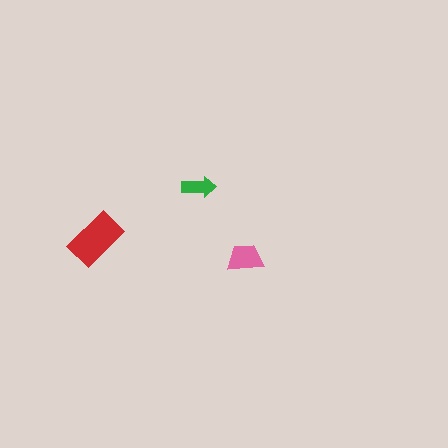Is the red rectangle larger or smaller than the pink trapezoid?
Larger.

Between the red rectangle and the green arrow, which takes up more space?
The red rectangle.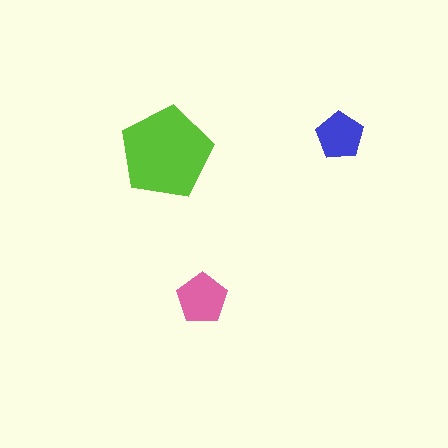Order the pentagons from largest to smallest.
the lime one, the pink one, the blue one.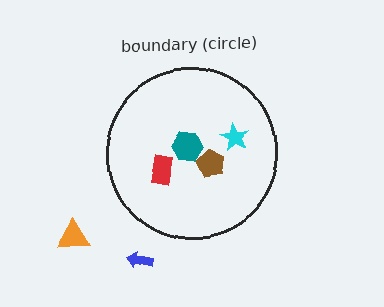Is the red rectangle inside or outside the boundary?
Inside.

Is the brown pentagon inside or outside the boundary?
Inside.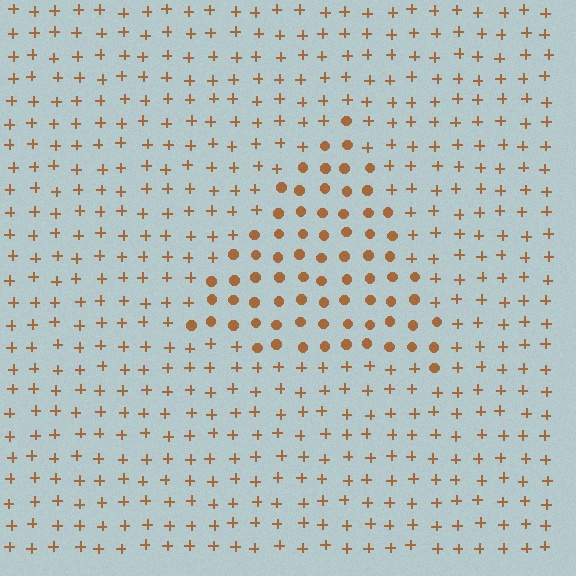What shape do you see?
I see a triangle.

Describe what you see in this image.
The image is filled with small brown elements arranged in a uniform grid. A triangle-shaped region contains circles, while the surrounding area contains plus signs. The boundary is defined purely by the change in element shape.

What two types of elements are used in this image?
The image uses circles inside the triangle region and plus signs outside it.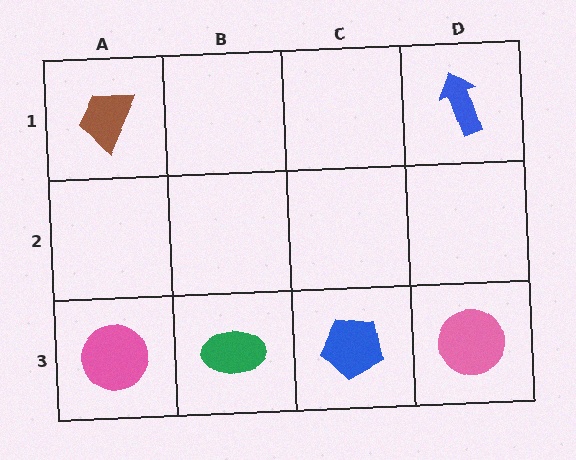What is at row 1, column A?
A brown trapezoid.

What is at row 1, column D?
A blue arrow.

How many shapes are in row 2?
0 shapes.